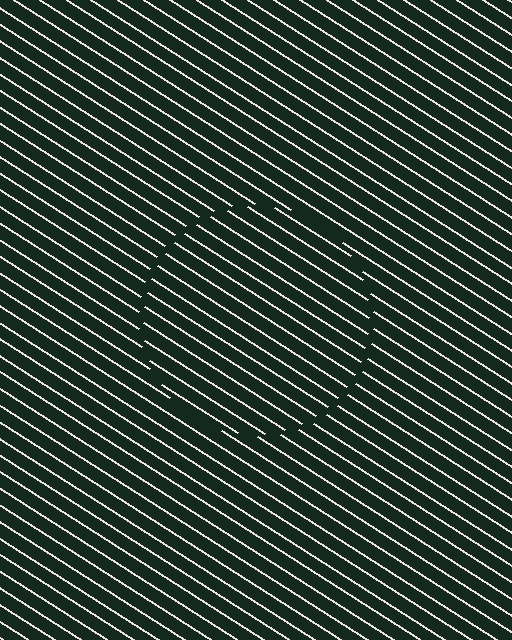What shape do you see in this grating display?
An illusory circle. The interior of the shape contains the same grating, shifted by half a period — the contour is defined by the phase discontinuity where line-ends from the inner and outer gratings abut.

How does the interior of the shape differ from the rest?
The interior of the shape contains the same grating, shifted by half a period — the contour is defined by the phase discontinuity where line-ends from the inner and outer gratings abut.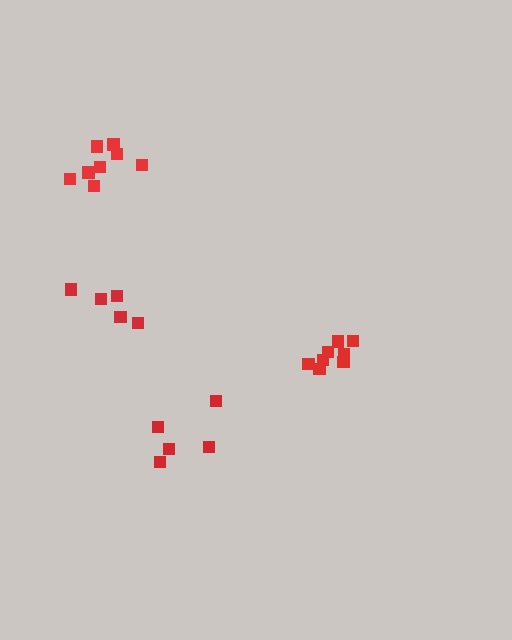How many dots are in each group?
Group 1: 8 dots, Group 2: 8 dots, Group 3: 5 dots, Group 4: 5 dots (26 total).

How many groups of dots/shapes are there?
There are 4 groups.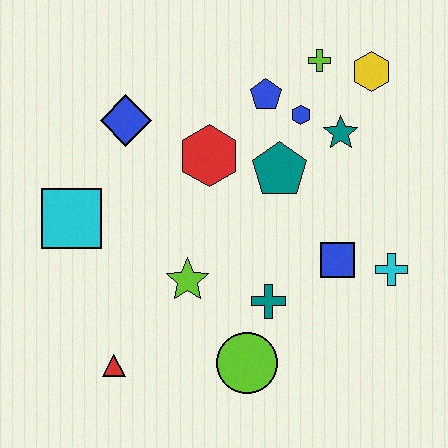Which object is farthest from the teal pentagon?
The red triangle is farthest from the teal pentagon.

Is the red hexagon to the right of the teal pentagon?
No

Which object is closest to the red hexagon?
The teal pentagon is closest to the red hexagon.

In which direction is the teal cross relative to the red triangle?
The teal cross is to the right of the red triangle.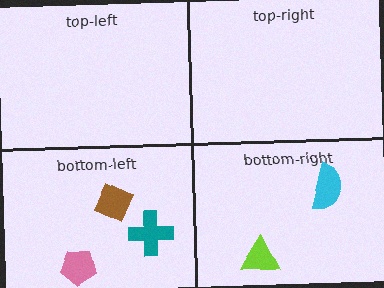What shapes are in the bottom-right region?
The lime triangle, the cyan semicircle.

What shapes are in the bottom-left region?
The teal cross, the pink pentagon, the brown square.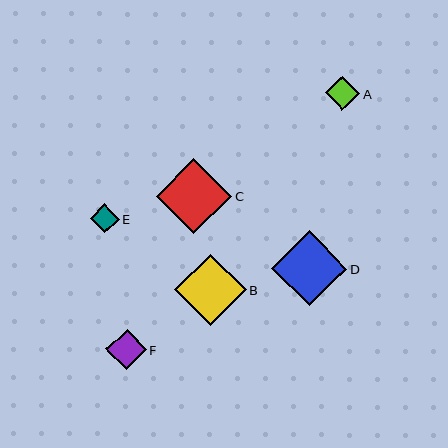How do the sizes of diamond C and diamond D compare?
Diamond C and diamond D are approximately the same size.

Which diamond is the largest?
Diamond C is the largest with a size of approximately 75 pixels.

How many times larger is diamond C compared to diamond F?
Diamond C is approximately 1.9 times the size of diamond F.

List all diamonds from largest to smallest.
From largest to smallest: C, D, B, F, A, E.